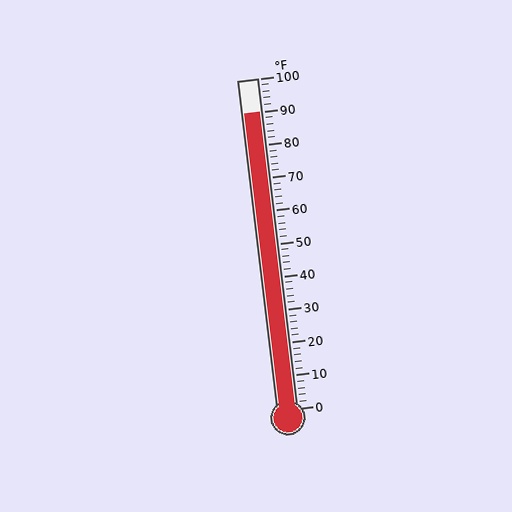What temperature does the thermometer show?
The thermometer shows approximately 90°F.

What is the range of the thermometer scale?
The thermometer scale ranges from 0°F to 100°F.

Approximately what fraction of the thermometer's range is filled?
The thermometer is filled to approximately 90% of its range.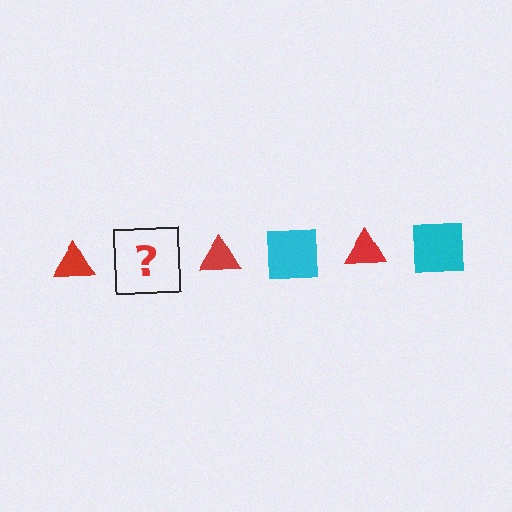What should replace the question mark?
The question mark should be replaced with a cyan square.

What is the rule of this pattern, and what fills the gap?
The rule is that the pattern alternates between red triangle and cyan square. The gap should be filled with a cyan square.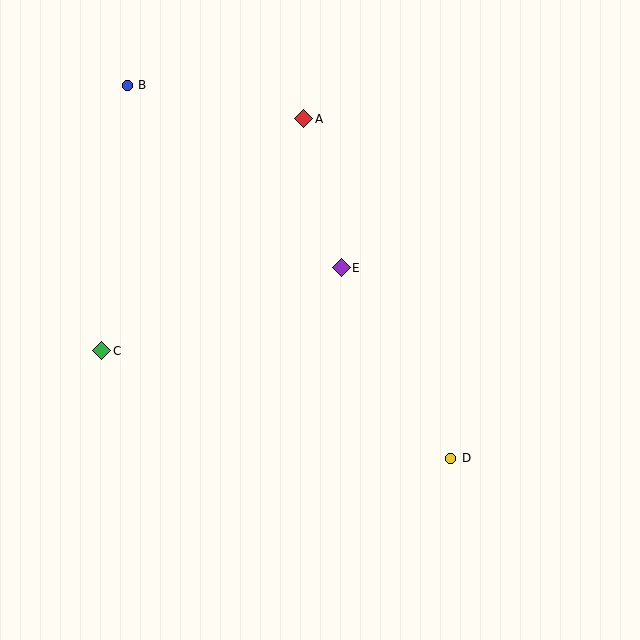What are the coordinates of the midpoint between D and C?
The midpoint between D and C is at (276, 404).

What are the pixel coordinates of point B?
Point B is at (127, 85).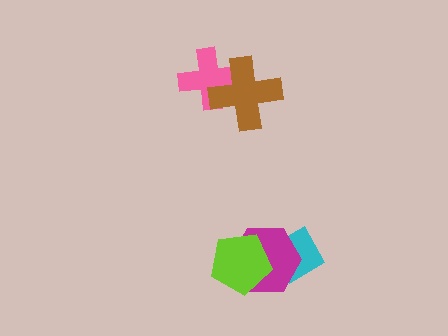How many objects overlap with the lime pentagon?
1 object overlaps with the lime pentagon.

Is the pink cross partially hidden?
Yes, it is partially covered by another shape.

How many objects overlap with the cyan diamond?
1 object overlaps with the cyan diamond.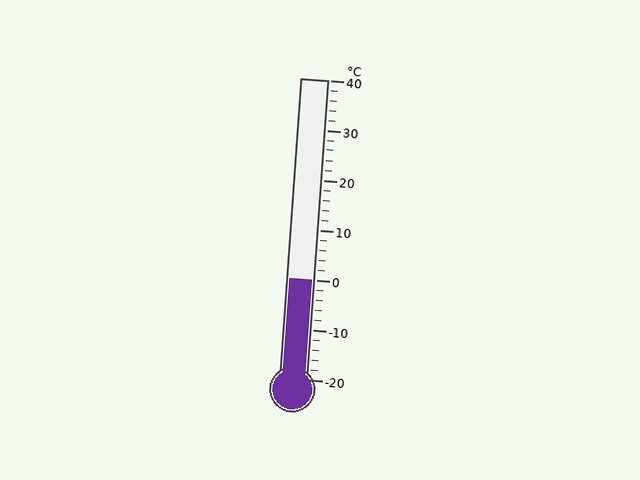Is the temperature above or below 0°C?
The temperature is at 0°C.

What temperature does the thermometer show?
The thermometer shows approximately 0°C.